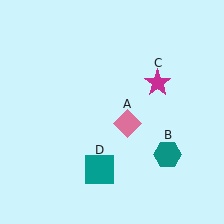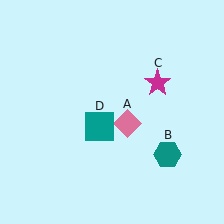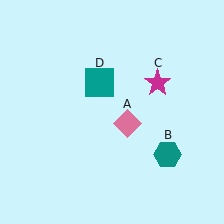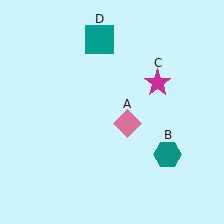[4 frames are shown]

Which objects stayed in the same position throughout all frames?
Pink diamond (object A) and teal hexagon (object B) and magenta star (object C) remained stationary.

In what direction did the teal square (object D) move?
The teal square (object D) moved up.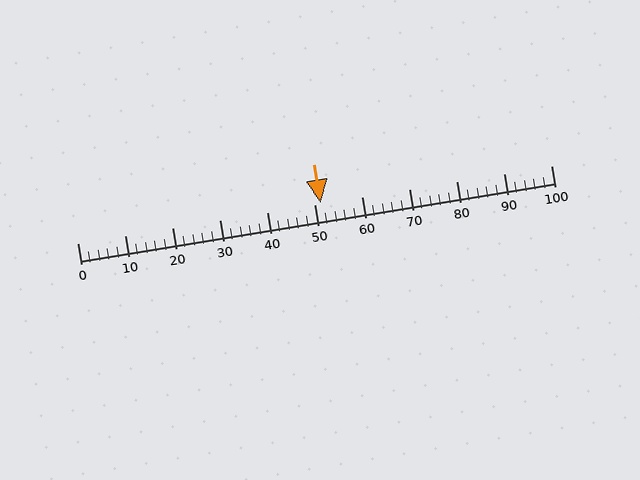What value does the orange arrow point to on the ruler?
The orange arrow points to approximately 51.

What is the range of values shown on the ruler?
The ruler shows values from 0 to 100.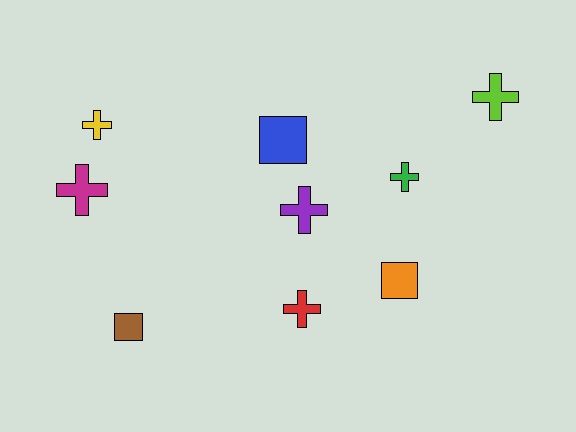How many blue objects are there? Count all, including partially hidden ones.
There is 1 blue object.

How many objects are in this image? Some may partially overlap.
There are 9 objects.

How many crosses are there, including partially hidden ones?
There are 6 crosses.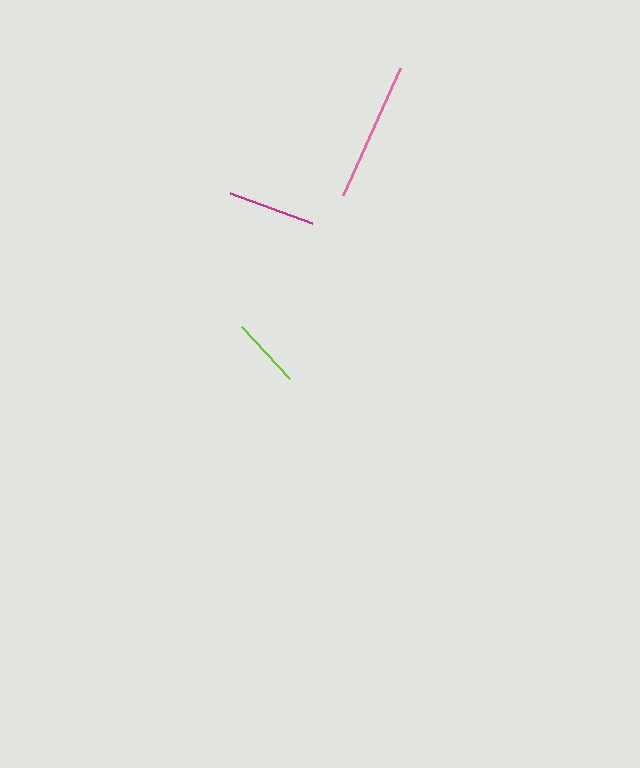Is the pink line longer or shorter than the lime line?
The pink line is longer than the lime line.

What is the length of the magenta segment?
The magenta segment is approximately 87 pixels long.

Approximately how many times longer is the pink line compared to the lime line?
The pink line is approximately 1.9 times the length of the lime line.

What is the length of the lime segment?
The lime segment is approximately 72 pixels long.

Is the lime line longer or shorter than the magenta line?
The magenta line is longer than the lime line.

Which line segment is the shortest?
The lime line is the shortest at approximately 72 pixels.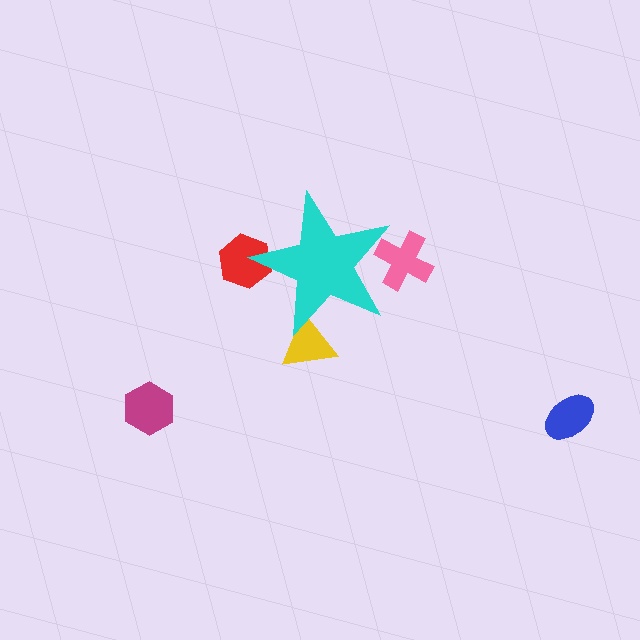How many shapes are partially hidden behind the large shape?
3 shapes are partially hidden.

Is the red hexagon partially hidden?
Yes, the red hexagon is partially hidden behind the cyan star.